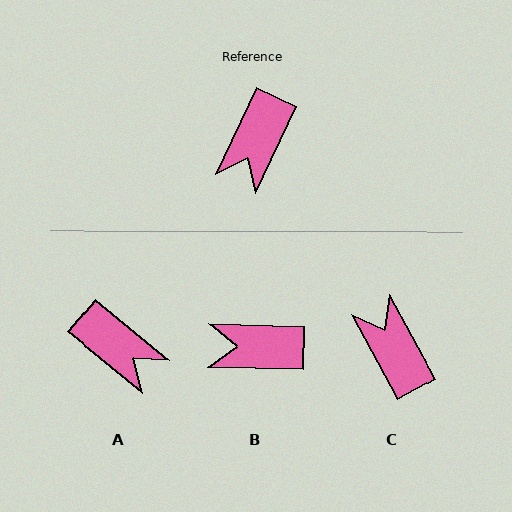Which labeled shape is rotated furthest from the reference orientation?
C, about 126 degrees away.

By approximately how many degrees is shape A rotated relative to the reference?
Approximately 76 degrees counter-clockwise.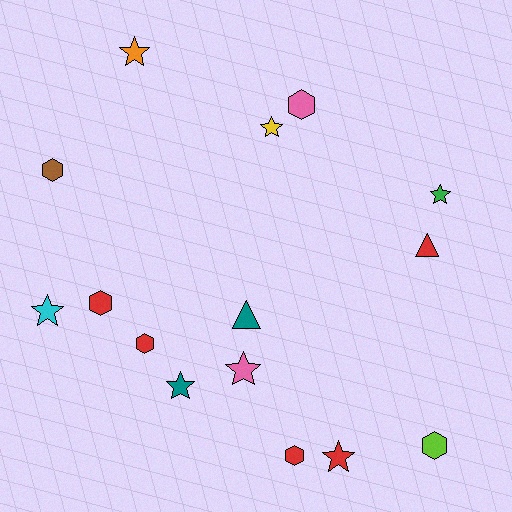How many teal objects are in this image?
There are 2 teal objects.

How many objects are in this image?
There are 15 objects.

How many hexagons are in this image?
There are 6 hexagons.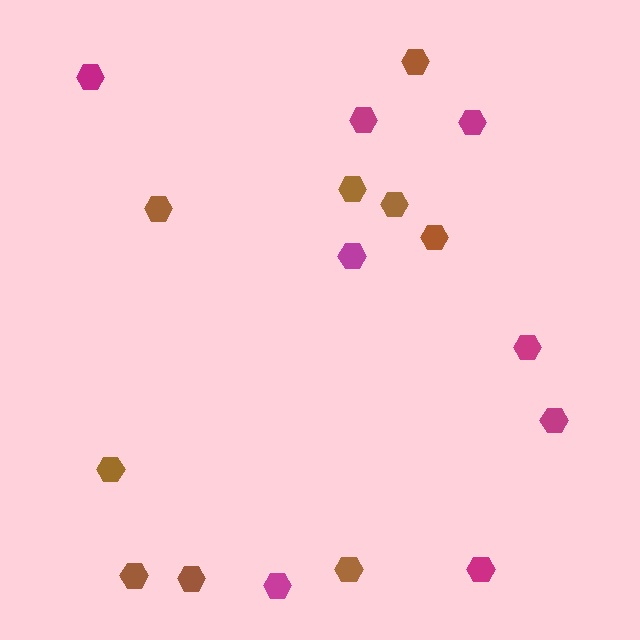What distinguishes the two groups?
There are 2 groups: one group of brown hexagons (9) and one group of magenta hexagons (8).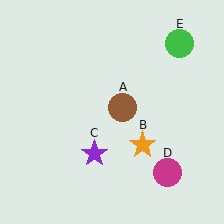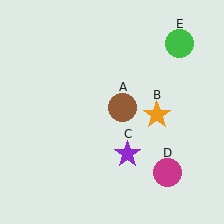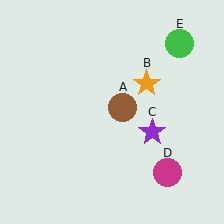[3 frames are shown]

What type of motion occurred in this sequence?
The orange star (object B), purple star (object C) rotated counterclockwise around the center of the scene.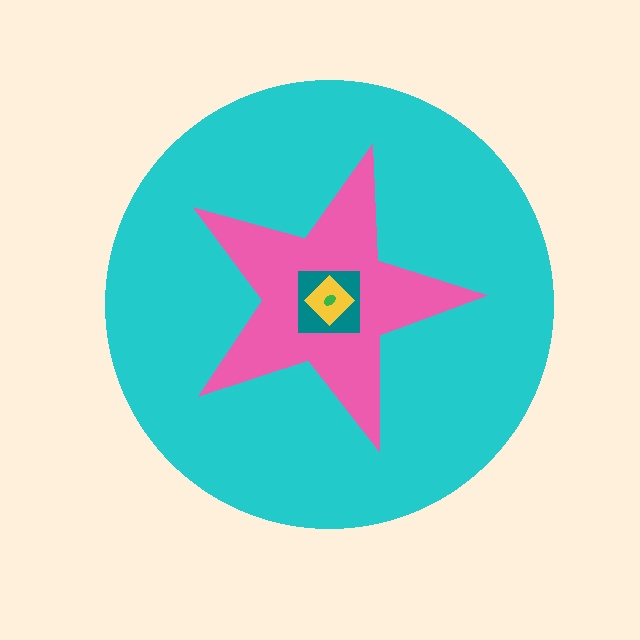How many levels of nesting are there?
5.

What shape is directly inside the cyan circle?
The pink star.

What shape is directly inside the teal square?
The yellow diamond.